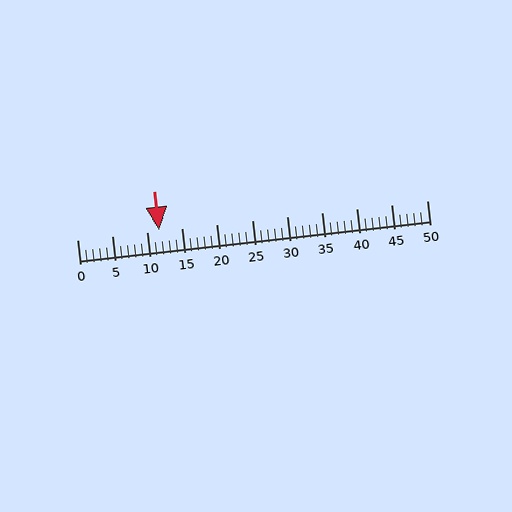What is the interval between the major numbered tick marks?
The major tick marks are spaced 5 units apart.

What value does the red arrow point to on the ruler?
The red arrow points to approximately 12.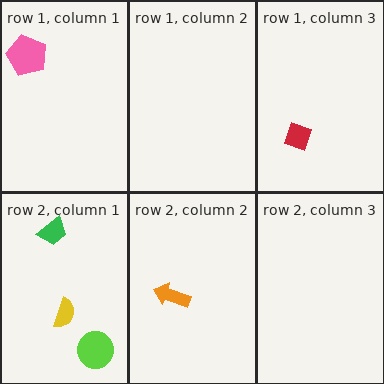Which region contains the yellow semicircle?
The row 2, column 1 region.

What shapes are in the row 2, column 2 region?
The orange arrow.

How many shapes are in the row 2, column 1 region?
3.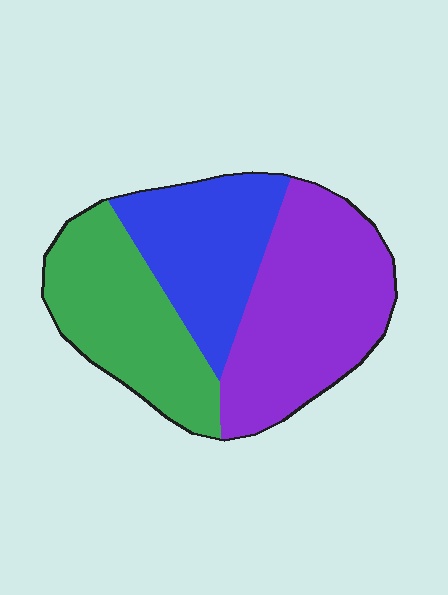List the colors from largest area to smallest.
From largest to smallest: purple, green, blue.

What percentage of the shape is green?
Green covers 31% of the shape.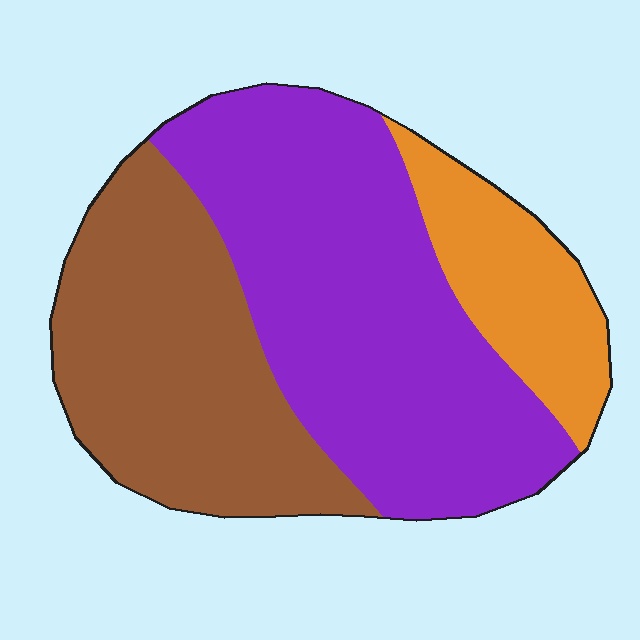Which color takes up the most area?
Purple, at roughly 50%.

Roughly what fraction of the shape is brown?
Brown takes up between a quarter and a half of the shape.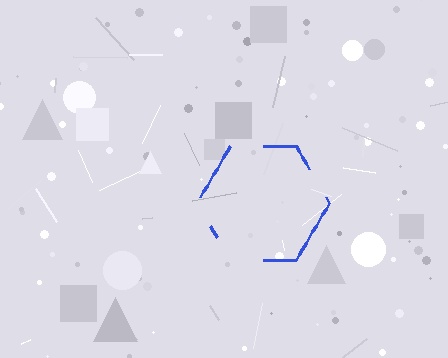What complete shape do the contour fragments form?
The contour fragments form a hexagon.